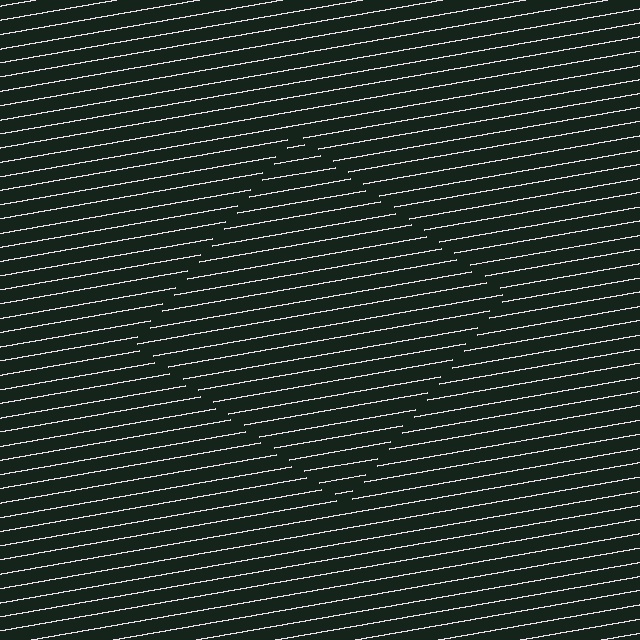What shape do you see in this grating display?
An illusory square. The interior of the shape contains the same grating, shifted by half a period — the contour is defined by the phase discontinuity where line-ends from the inner and outer gratings abut.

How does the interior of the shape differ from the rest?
The interior of the shape contains the same grating, shifted by half a period — the contour is defined by the phase discontinuity where line-ends from the inner and outer gratings abut.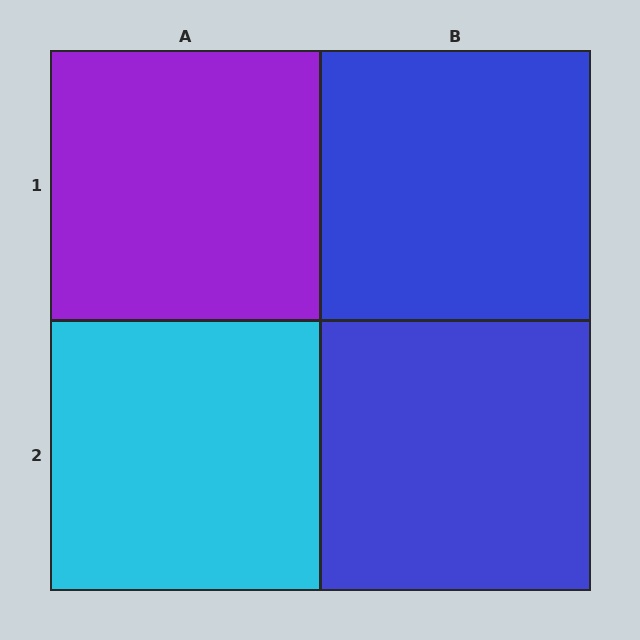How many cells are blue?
2 cells are blue.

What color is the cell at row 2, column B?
Blue.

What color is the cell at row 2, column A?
Cyan.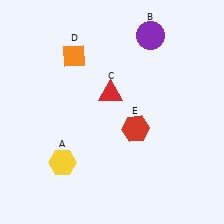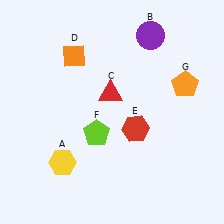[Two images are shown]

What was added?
A lime pentagon (F), an orange pentagon (G) were added in Image 2.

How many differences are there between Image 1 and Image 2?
There are 2 differences between the two images.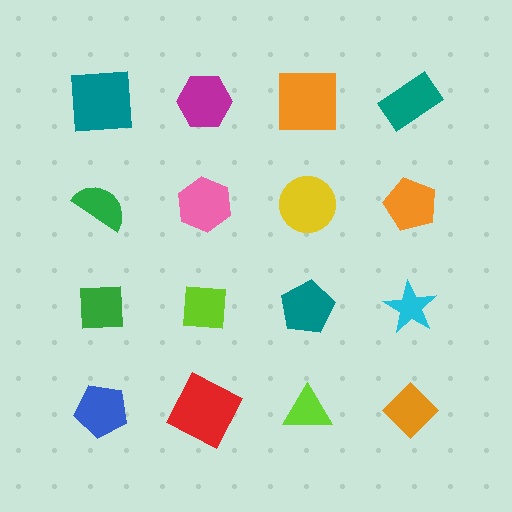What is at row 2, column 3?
A yellow circle.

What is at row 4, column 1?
A blue pentagon.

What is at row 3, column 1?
A green square.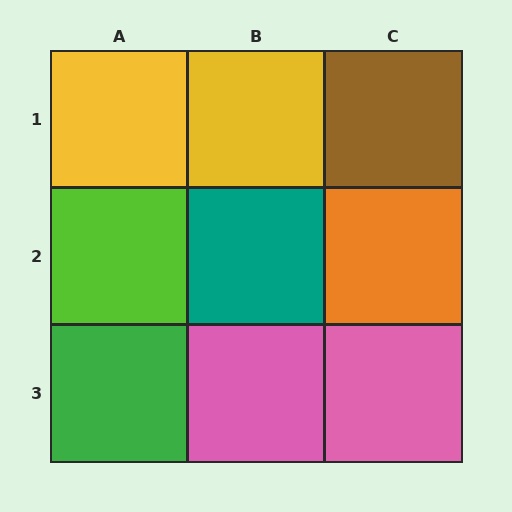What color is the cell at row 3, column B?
Pink.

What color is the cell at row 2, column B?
Teal.